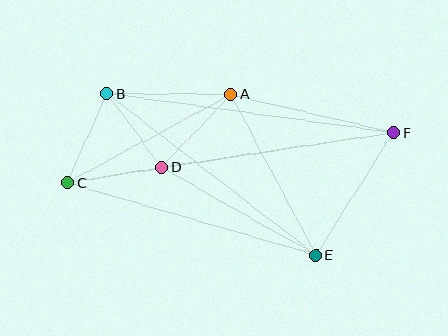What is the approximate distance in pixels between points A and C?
The distance between A and C is approximately 186 pixels.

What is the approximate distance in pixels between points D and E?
The distance between D and E is approximately 178 pixels.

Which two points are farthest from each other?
Points C and F are farthest from each other.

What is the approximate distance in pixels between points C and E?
The distance between C and E is approximately 259 pixels.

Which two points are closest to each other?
Points B and D are closest to each other.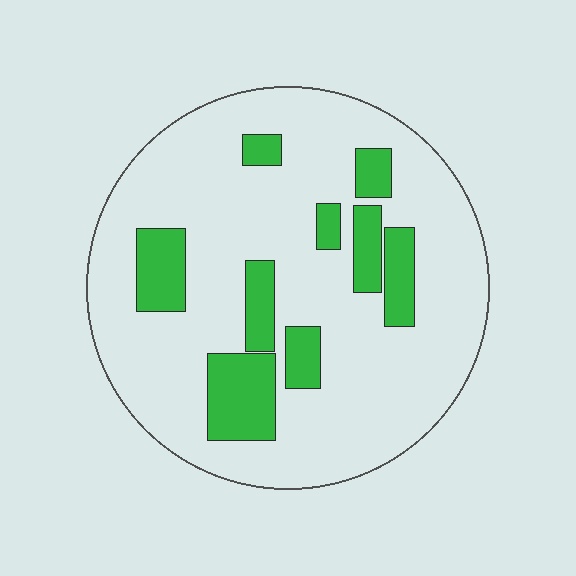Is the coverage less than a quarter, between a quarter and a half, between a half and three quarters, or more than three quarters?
Less than a quarter.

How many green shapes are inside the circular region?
9.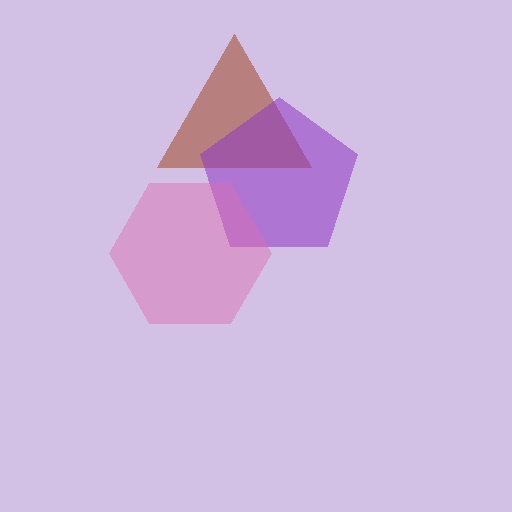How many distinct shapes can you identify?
There are 3 distinct shapes: a brown triangle, a purple pentagon, a pink hexagon.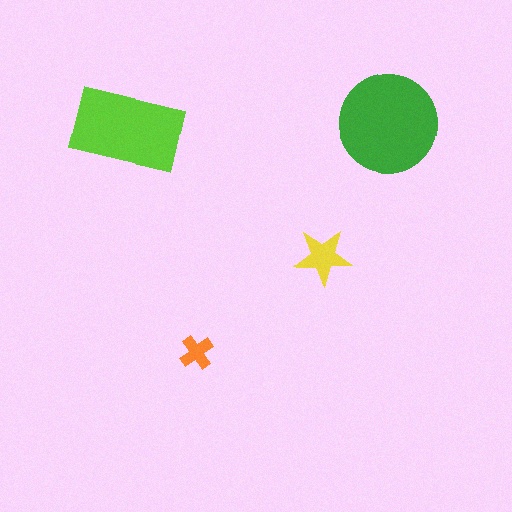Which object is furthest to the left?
The lime rectangle is leftmost.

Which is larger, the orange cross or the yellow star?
The yellow star.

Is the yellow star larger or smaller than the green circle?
Smaller.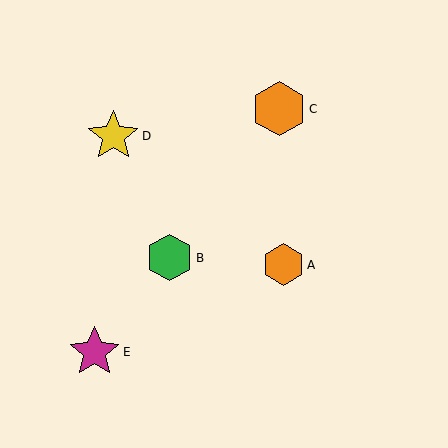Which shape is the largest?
The orange hexagon (labeled C) is the largest.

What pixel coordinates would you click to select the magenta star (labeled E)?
Click at (94, 352) to select the magenta star E.